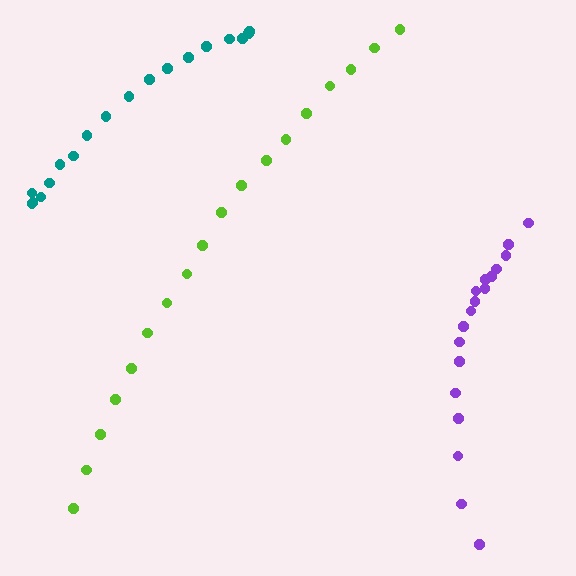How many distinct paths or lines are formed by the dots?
There are 3 distinct paths.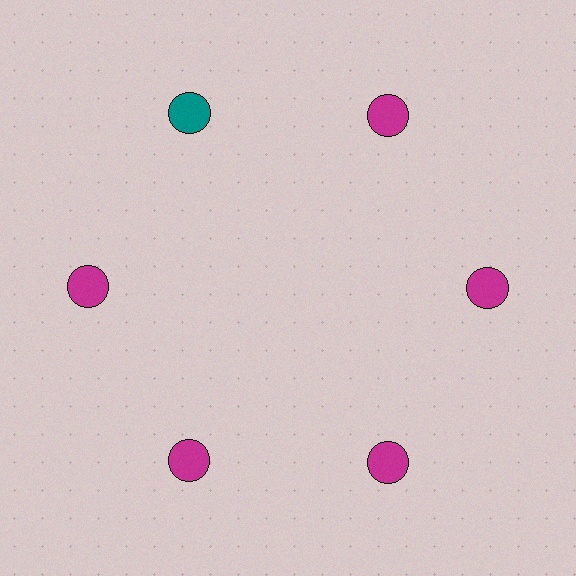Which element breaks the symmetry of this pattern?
The teal circle at roughly the 11 o'clock position breaks the symmetry. All other shapes are magenta circles.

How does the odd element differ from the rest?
It has a different color: teal instead of magenta.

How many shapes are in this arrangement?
There are 6 shapes arranged in a ring pattern.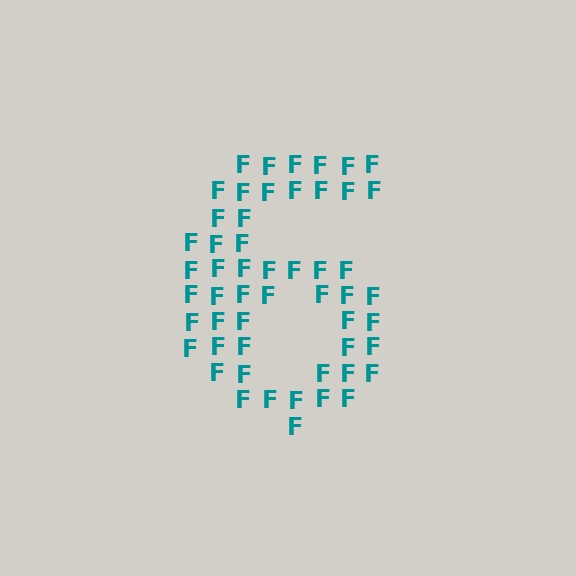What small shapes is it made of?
It is made of small letter F's.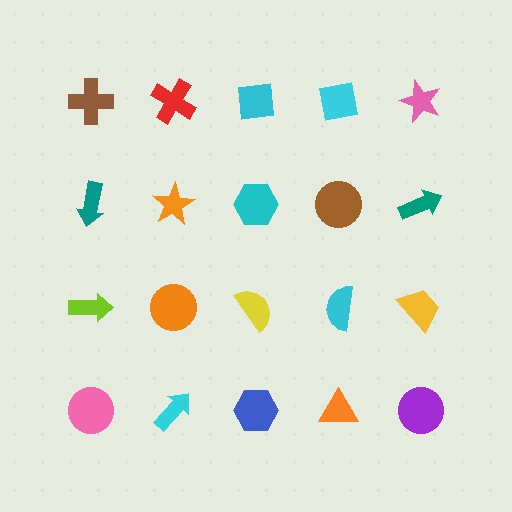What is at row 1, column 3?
A cyan square.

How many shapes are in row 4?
5 shapes.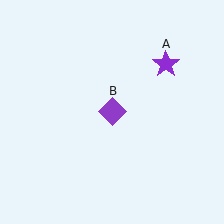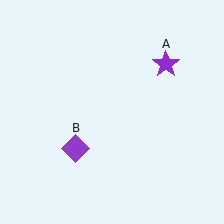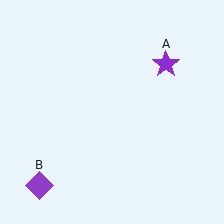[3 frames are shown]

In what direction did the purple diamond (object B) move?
The purple diamond (object B) moved down and to the left.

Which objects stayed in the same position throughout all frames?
Purple star (object A) remained stationary.